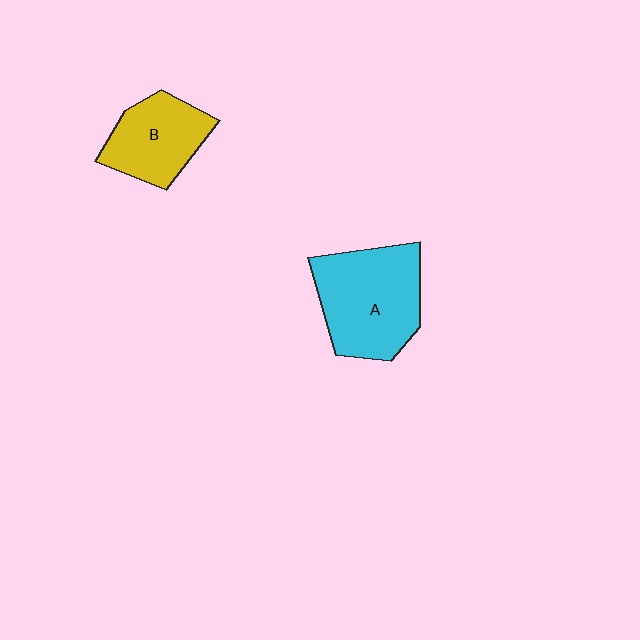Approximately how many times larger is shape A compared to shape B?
Approximately 1.5 times.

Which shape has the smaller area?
Shape B (yellow).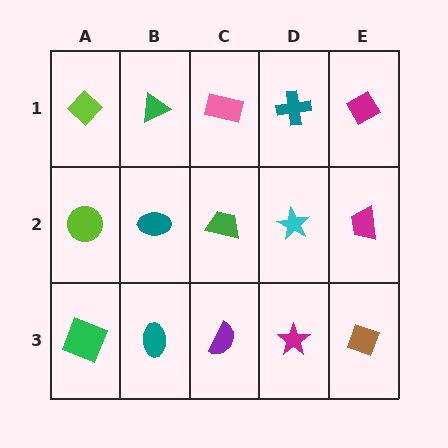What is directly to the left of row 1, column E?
A teal cross.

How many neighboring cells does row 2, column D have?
4.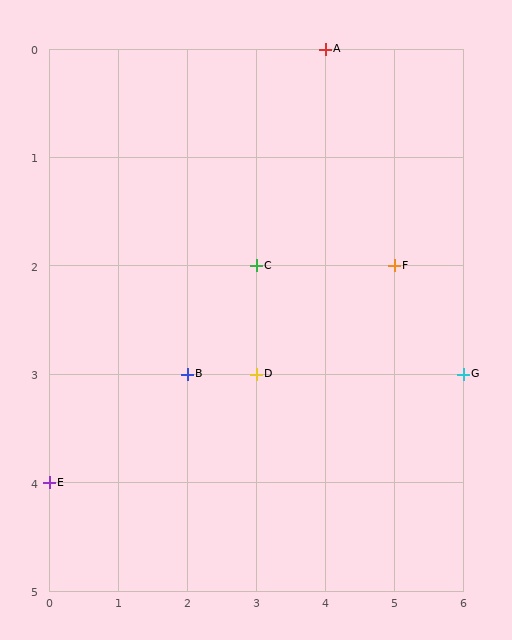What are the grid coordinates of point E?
Point E is at grid coordinates (0, 4).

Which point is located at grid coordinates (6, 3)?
Point G is at (6, 3).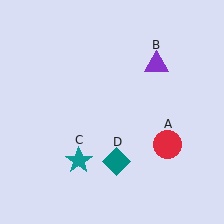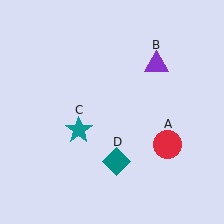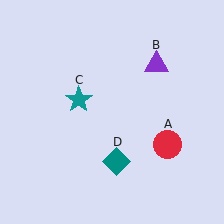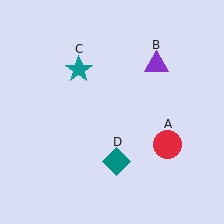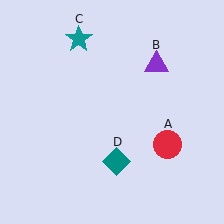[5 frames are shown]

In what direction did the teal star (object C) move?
The teal star (object C) moved up.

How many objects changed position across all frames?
1 object changed position: teal star (object C).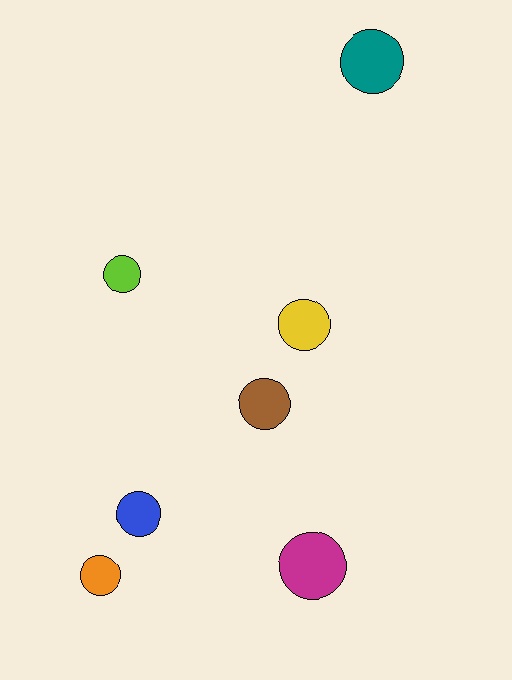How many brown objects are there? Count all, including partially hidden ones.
There is 1 brown object.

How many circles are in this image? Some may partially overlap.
There are 7 circles.